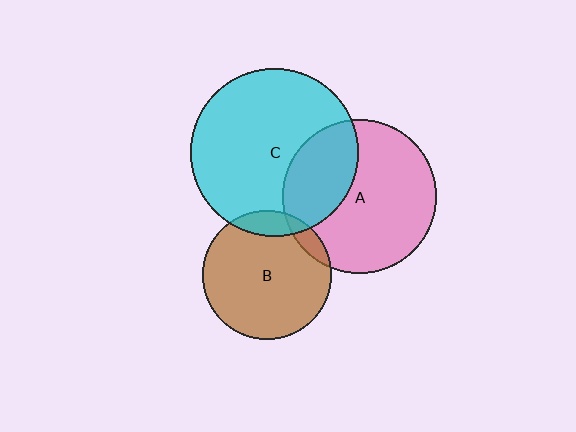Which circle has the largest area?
Circle C (cyan).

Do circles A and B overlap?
Yes.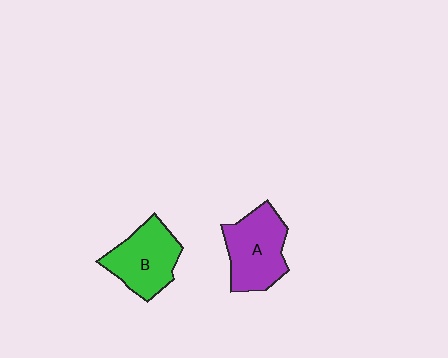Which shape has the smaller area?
Shape B (green).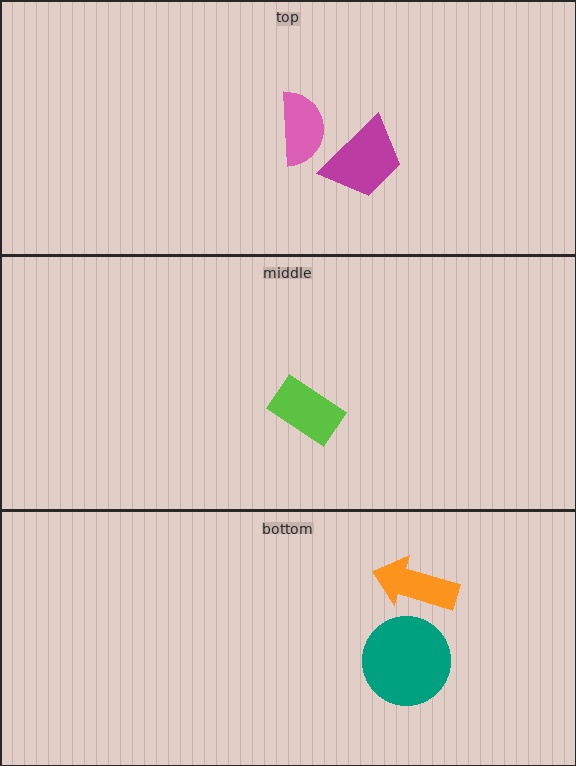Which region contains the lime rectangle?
The middle region.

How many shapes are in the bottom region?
2.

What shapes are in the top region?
The pink semicircle, the magenta trapezoid.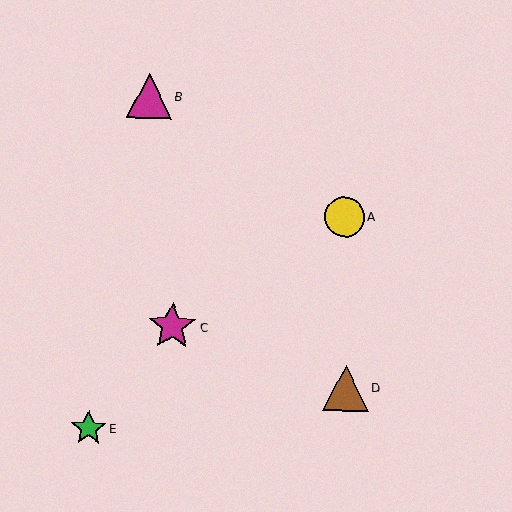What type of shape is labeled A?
Shape A is a yellow circle.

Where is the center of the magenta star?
The center of the magenta star is at (172, 326).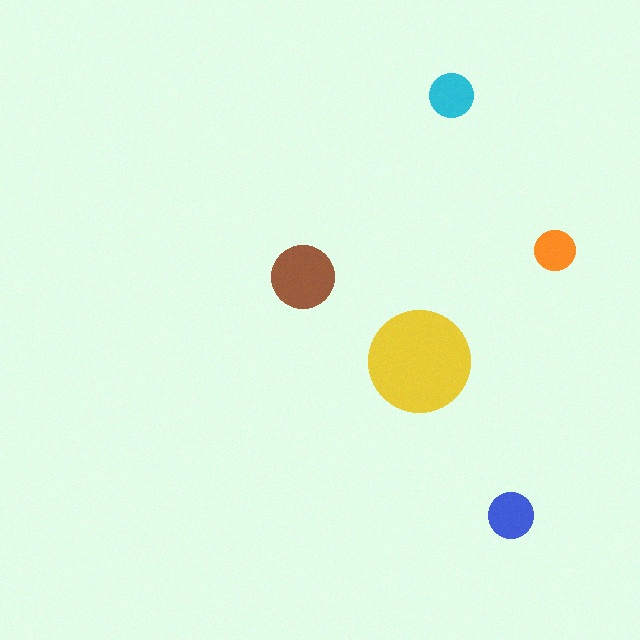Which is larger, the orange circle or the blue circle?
The blue one.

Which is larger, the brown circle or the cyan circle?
The brown one.